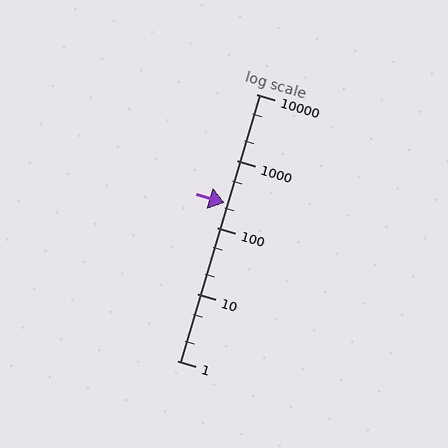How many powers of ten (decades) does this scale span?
The scale spans 4 decades, from 1 to 10000.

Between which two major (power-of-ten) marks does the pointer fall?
The pointer is between 100 and 1000.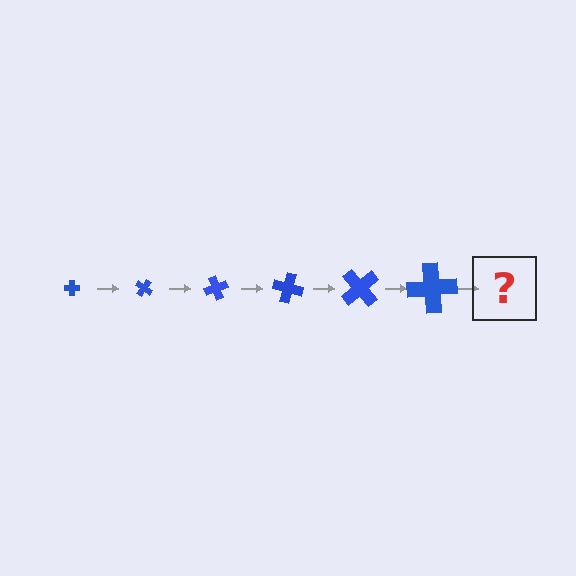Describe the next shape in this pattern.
It should be a cross, larger than the previous one and rotated 210 degrees from the start.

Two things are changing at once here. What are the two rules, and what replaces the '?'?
The two rules are that the cross grows larger each step and it rotates 35 degrees each step. The '?' should be a cross, larger than the previous one and rotated 210 degrees from the start.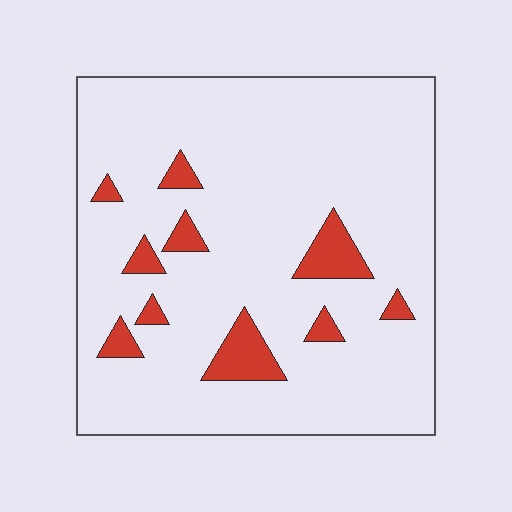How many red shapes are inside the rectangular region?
10.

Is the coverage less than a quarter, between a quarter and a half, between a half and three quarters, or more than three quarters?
Less than a quarter.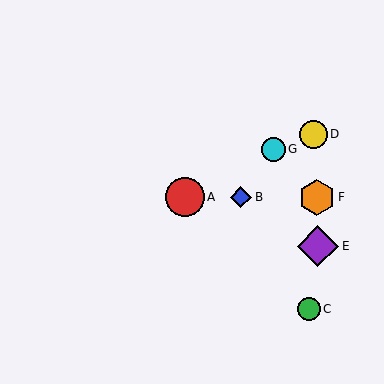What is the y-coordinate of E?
Object E is at y≈246.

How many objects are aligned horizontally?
3 objects (A, B, F) are aligned horizontally.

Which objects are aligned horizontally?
Objects A, B, F are aligned horizontally.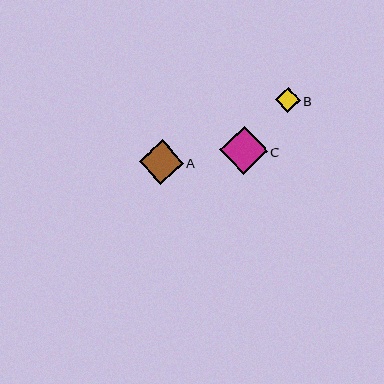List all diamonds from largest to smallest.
From largest to smallest: C, A, B.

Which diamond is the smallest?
Diamond B is the smallest with a size of approximately 25 pixels.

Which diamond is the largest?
Diamond C is the largest with a size of approximately 48 pixels.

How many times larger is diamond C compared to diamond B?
Diamond C is approximately 1.9 times the size of diamond B.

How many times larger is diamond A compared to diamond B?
Diamond A is approximately 1.8 times the size of diamond B.